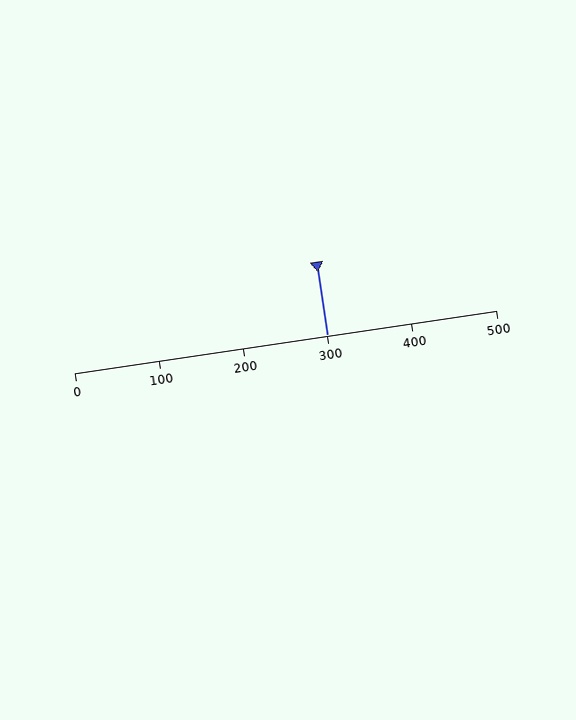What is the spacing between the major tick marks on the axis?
The major ticks are spaced 100 apart.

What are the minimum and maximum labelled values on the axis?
The axis runs from 0 to 500.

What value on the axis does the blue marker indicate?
The marker indicates approximately 300.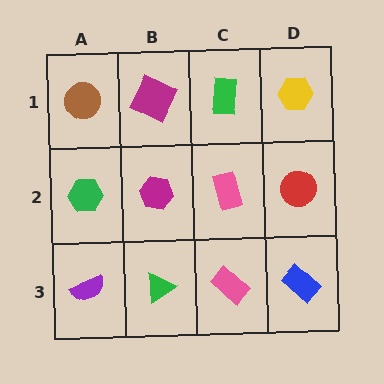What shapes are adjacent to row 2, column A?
A brown circle (row 1, column A), a purple semicircle (row 3, column A), a magenta hexagon (row 2, column B).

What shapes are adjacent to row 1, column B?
A magenta hexagon (row 2, column B), a brown circle (row 1, column A), a green rectangle (row 1, column C).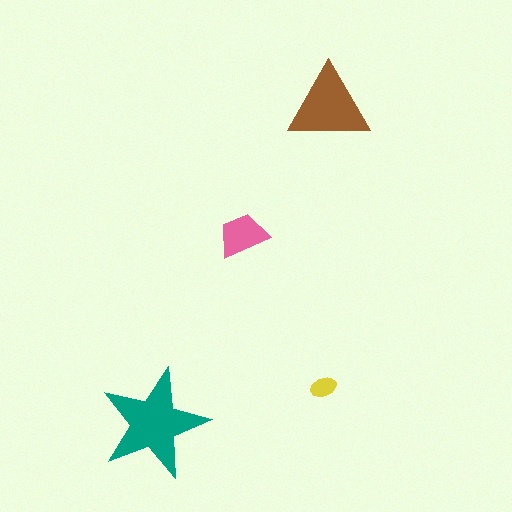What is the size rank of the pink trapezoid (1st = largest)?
3rd.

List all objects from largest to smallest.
The teal star, the brown triangle, the pink trapezoid, the yellow ellipse.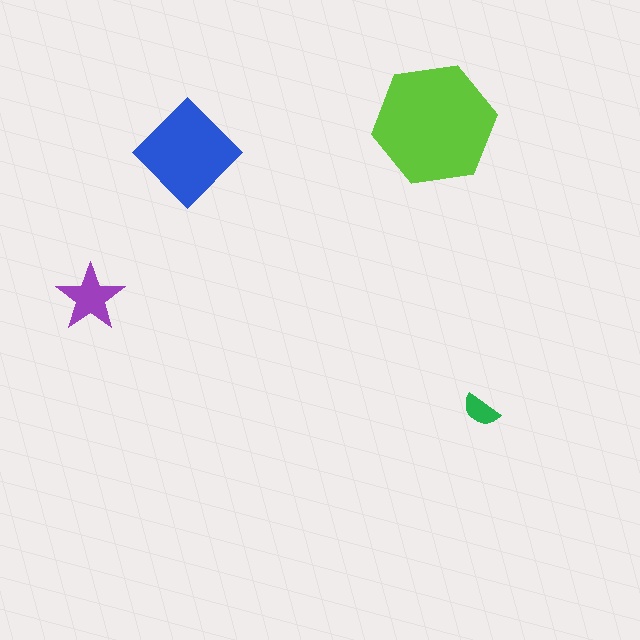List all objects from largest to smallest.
The lime hexagon, the blue diamond, the purple star, the green semicircle.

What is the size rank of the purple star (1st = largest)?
3rd.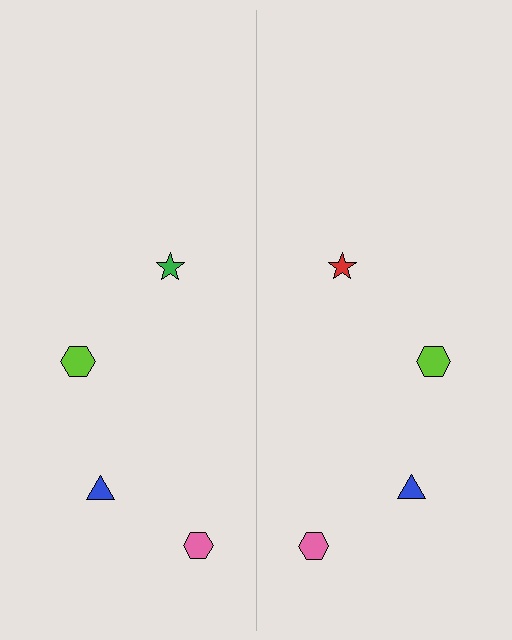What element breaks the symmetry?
The red star on the right side breaks the symmetry — its mirror counterpart is green.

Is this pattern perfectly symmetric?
No, the pattern is not perfectly symmetric. The red star on the right side breaks the symmetry — its mirror counterpart is green.